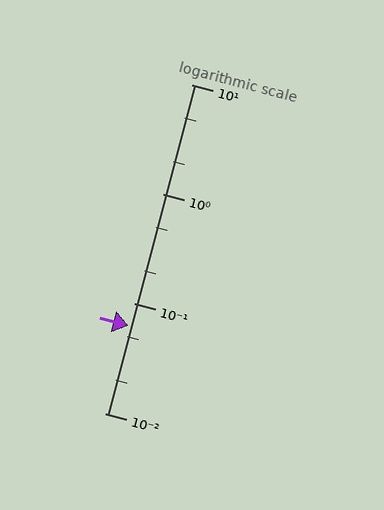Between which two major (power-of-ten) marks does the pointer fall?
The pointer is between 0.01 and 0.1.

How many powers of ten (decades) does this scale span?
The scale spans 3 decades, from 0.01 to 10.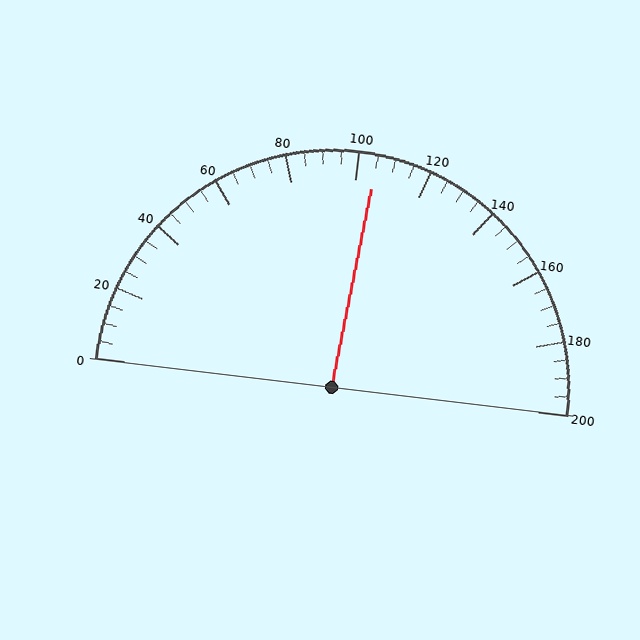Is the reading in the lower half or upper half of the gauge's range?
The reading is in the upper half of the range (0 to 200).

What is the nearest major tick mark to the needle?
The nearest major tick mark is 100.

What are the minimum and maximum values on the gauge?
The gauge ranges from 0 to 200.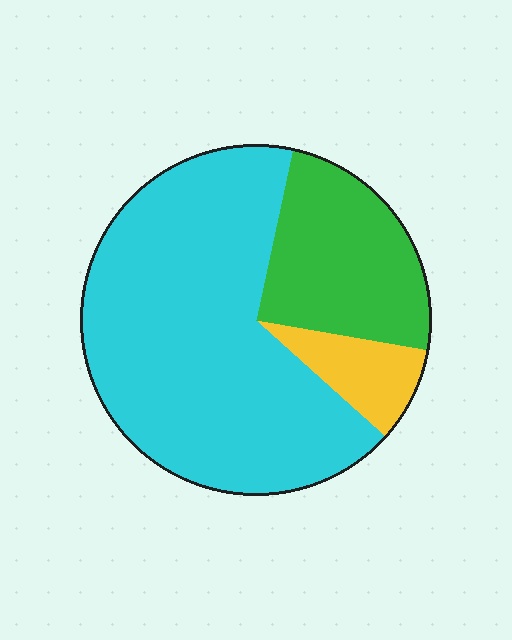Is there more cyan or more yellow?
Cyan.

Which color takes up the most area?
Cyan, at roughly 65%.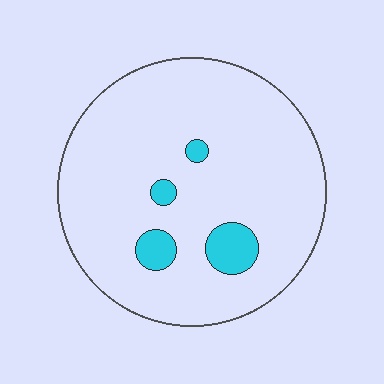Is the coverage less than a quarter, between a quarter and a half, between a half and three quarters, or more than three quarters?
Less than a quarter.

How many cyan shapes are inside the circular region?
4.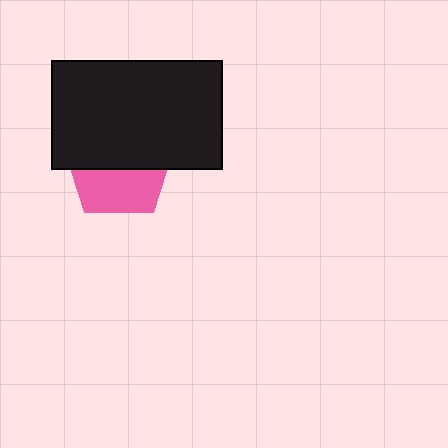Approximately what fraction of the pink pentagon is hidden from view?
Roughly 56% of the pink pentagon is hidden behind the black rectangle.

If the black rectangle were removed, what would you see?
You would see the complete pink pentagon.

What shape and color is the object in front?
The object in front is a black rectangle.